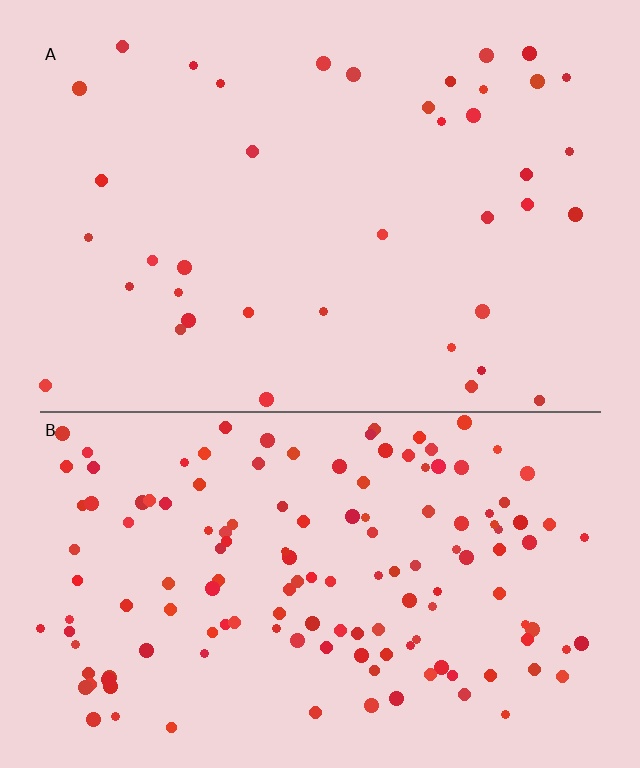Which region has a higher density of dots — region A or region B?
B (the bottom).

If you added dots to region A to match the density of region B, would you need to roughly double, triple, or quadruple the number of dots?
Approximately quadruple.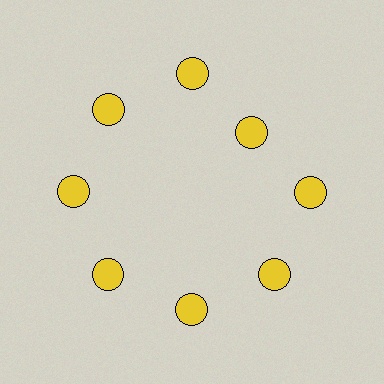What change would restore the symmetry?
The symmetry would be restored by moving it outward, back onto the ring so that all 8 circles sit at equal angles and equal distance from the center.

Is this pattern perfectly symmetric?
No. The 8 yellow circles are arranged in a ring, but one element near the 2 o'clock position is pulled inward toward the center, breaking the 8-fold rotational symmetry.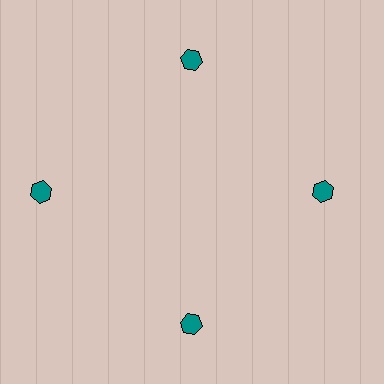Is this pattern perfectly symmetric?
No. The 4 teal hexagons are arranged in a ring, but one element near the 9 o'clock position is pushed outward from the center, breaking the 4-fold rotational symmetry.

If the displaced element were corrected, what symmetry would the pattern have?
It would have 4-fold rotational symmetry — the pattern would map onto itself every 90 degrees.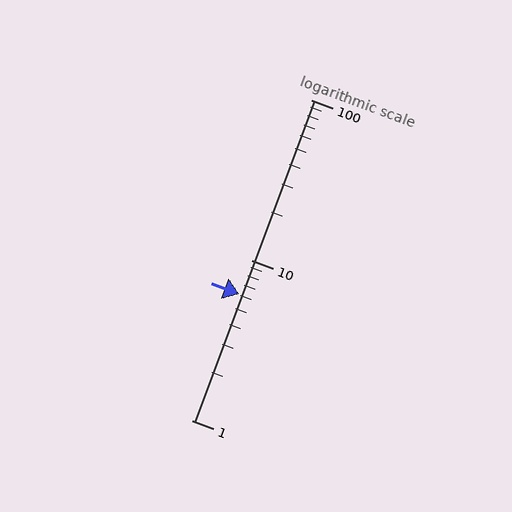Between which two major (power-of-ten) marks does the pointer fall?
The pointer is between 1 and 10.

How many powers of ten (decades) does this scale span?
The scale spans 2 decades, from 1 to 100.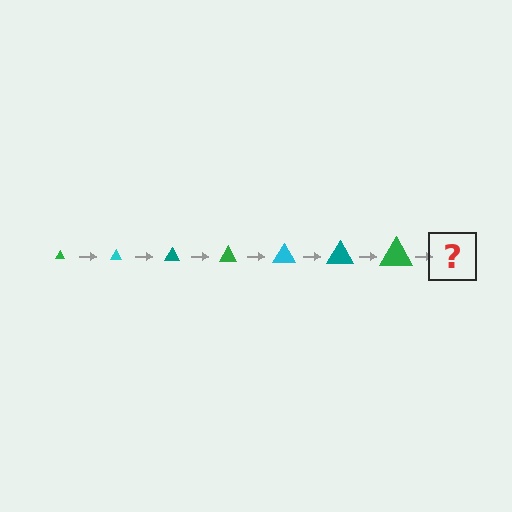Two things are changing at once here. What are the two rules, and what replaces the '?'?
The two rules are that the triangle grows larger each step and the color cycles through green, cyan, and teal. The '?' should be a cyan triangle, larger than the previous one.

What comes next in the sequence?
The next element should be a cyan triangle, larger than the previous one.